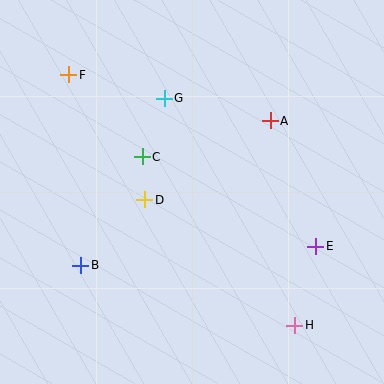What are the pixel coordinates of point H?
Point H is at (295, 325).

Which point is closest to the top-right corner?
Point A is closest to the top-right corner.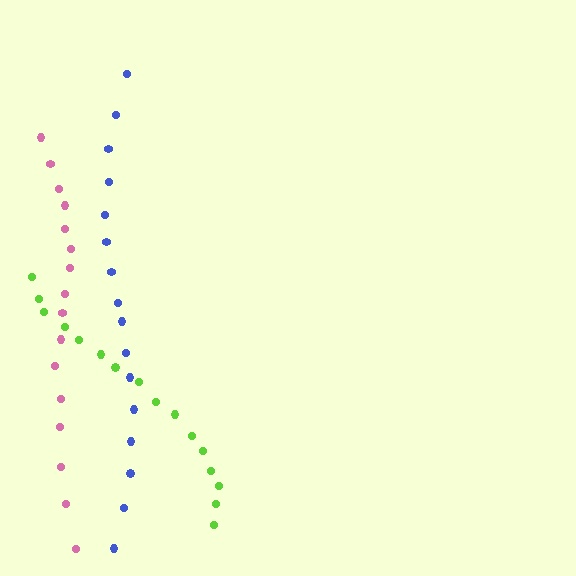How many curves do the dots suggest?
There are 3 distinct paths.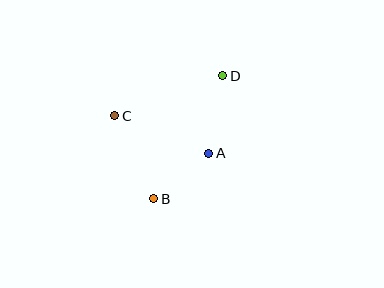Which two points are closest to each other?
Points A and B are closest to each other.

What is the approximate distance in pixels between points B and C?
The distance between B and C is approximately 92 pixels.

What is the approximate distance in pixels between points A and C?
The distance between A and C is approximately 102 pixels.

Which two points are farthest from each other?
Points B and D are farthest from each other.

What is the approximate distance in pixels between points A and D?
The distance between A and D is approximately 79 pixels.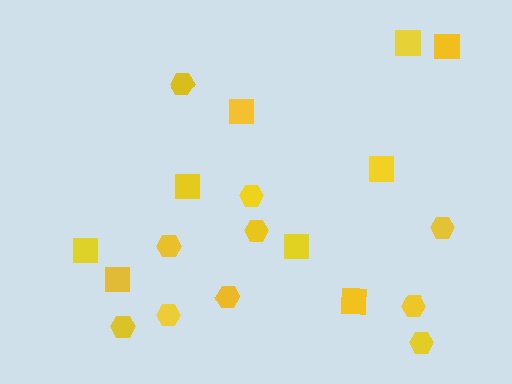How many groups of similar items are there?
There are 2 groups: one group of hexagons (10) and one group of squares (9).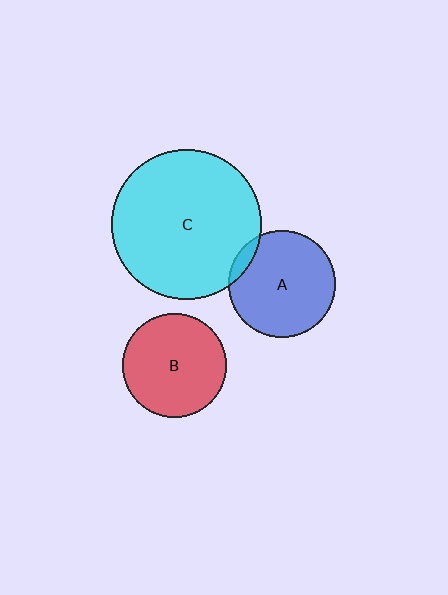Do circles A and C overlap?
Yes.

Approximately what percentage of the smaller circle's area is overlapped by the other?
Approximately 10%.